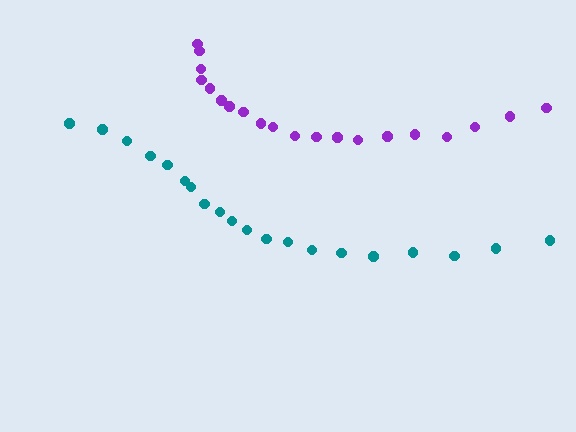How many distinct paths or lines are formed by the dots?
There are 2 distinct paths.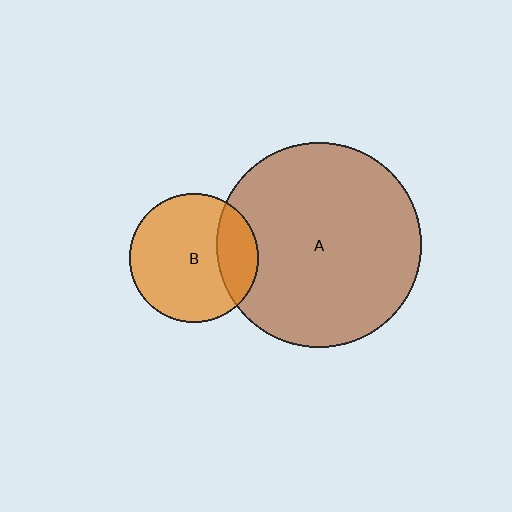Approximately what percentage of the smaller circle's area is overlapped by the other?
Approximately 25%.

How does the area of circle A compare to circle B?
Approximately 2.5 times.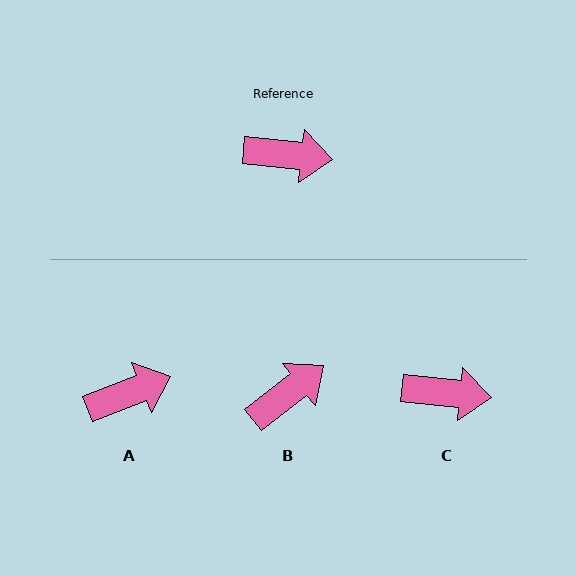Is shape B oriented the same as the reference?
No, it is off by about 44 degrees.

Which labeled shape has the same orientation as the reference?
C.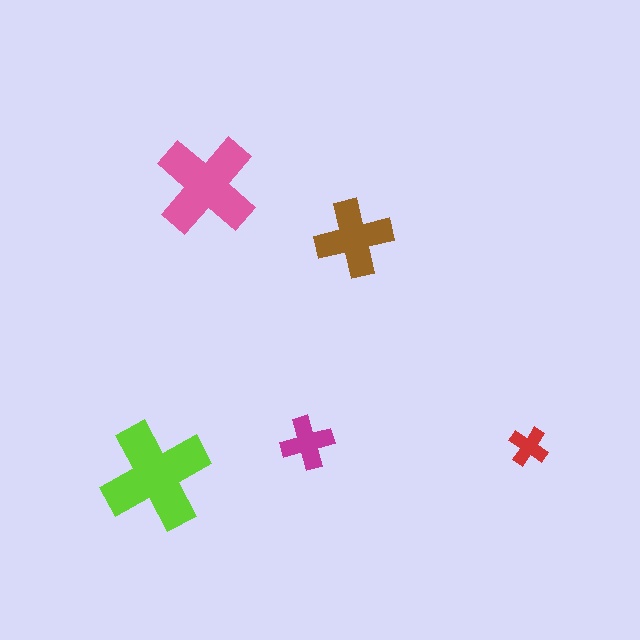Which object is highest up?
The pink cross is topmost.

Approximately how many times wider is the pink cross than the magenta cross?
About 2 times wider.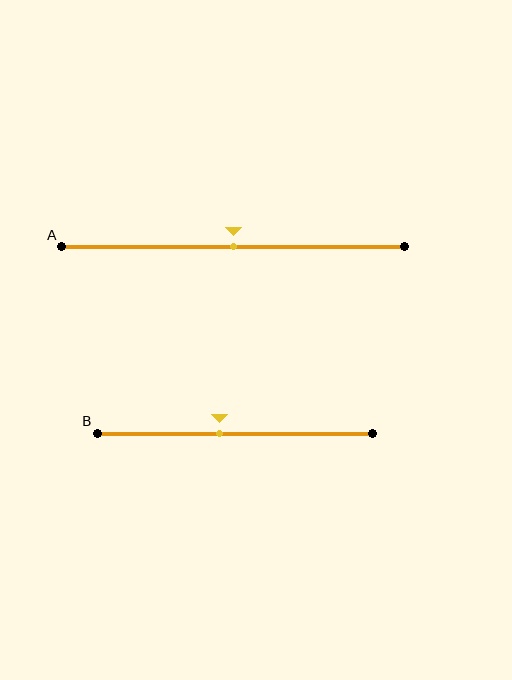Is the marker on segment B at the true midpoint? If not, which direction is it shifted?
No, the marker on segment B is shifted to the left by about 6% of the segment length.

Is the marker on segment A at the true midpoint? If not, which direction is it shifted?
Yes, the marker on segment A is at the true midpoint.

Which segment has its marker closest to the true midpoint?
Segment A has its marker closest to the true midpoint.